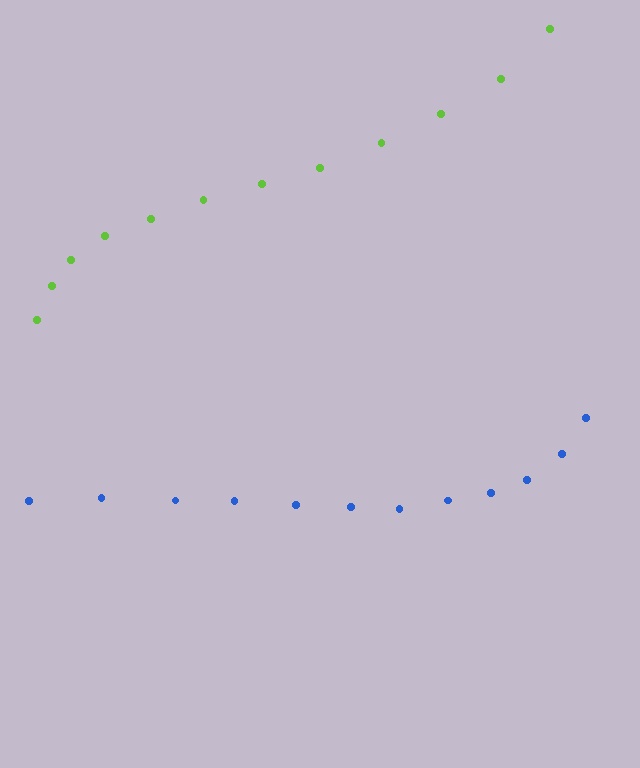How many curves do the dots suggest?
There are 2 distinct paths.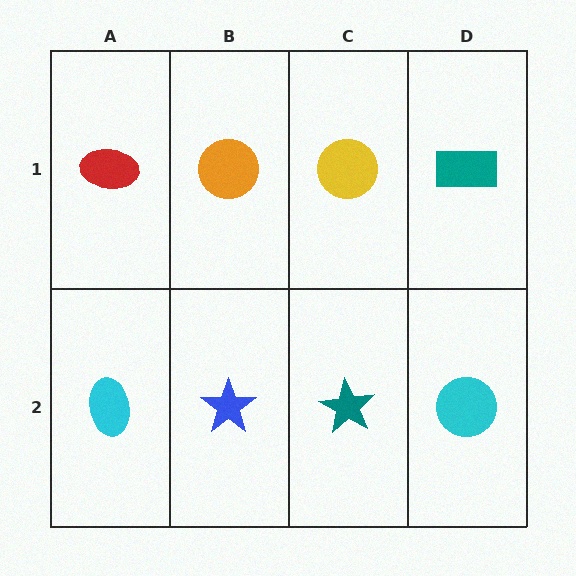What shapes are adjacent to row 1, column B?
A blue star (row 2, column B), a red ellipse (row 1, column A), a yellow circle (row 1, column C).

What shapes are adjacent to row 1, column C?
A teal star (row 2, column C), an orange circle (row 1, column B), a teal rectangle (row 1, column D).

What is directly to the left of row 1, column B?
A red ellipse.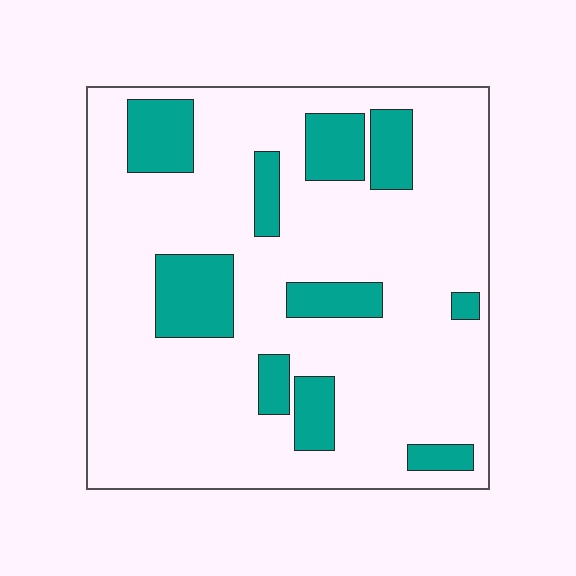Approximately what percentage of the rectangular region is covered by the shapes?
Approximately 20%.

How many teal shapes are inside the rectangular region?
10.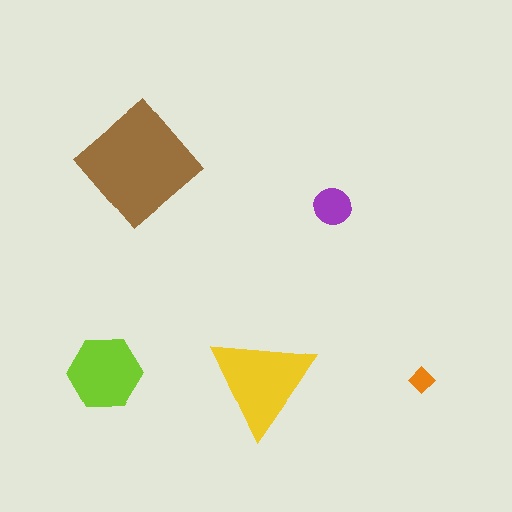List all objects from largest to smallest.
The brown diamond, the yellow triangle, the lime hexagon, the purple circle, the orange diamond.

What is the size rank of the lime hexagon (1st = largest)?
3rd.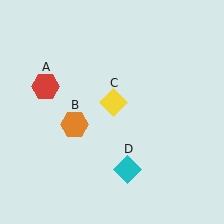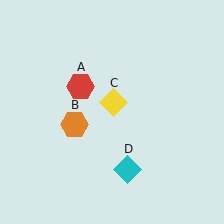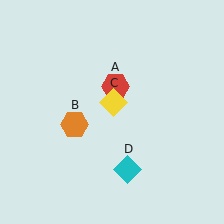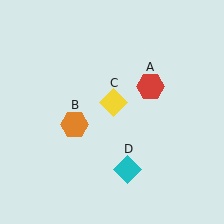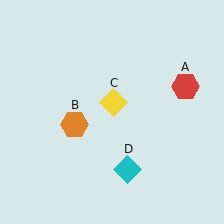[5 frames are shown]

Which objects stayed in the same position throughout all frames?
Orange hexagon (object B) and yellow diamond (object C) and cyan diamond (object D) remained stationary.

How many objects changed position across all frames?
1 object changed position: red hexagon (object A).